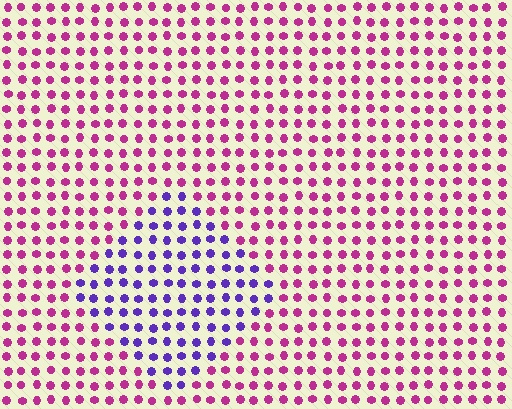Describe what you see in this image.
The image is filled with small magenta elements in a uniform arrangement. A diamond-shaped region is visible where the elements are tinted to a slightly different hue, forming a subtle color boundary.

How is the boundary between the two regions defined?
The boundary is defined purely by a slight shift in hue (about 57 degrees). Spacing, size, and orientation are identical on both sides.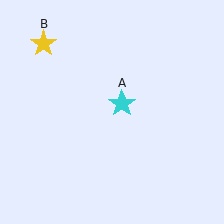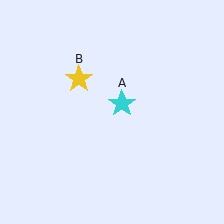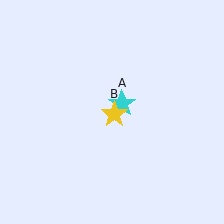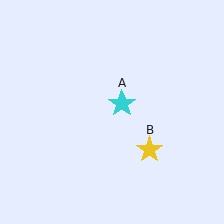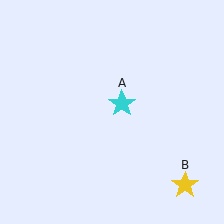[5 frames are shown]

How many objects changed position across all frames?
1 object changed position: yellow star (object B).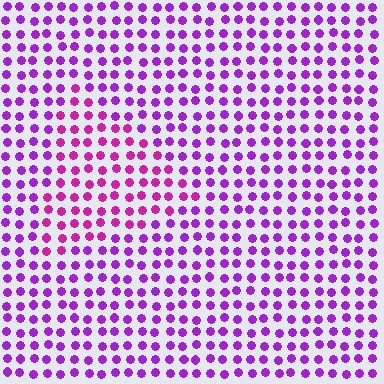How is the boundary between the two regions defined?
The boundary is defined purely by a slight shift in hue (about 30 degrees). Spacing, size, and orientation are identical on both sides.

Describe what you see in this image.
The image is filled with small purple elements in a uniform arrangement. A triangle-shaped region is visible where the elements are tinted to a slightly different hue, forming a subtle color boundary.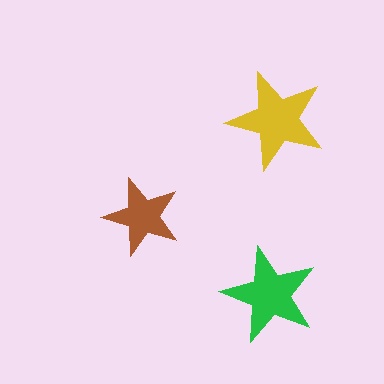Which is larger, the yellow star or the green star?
The yellow one.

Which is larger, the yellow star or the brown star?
The yellow one.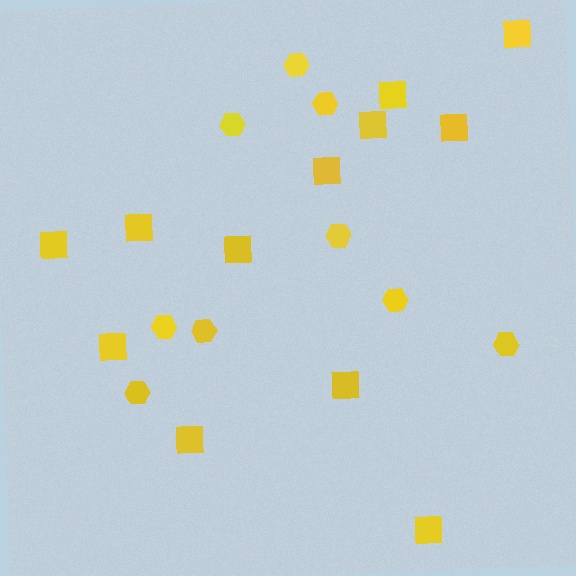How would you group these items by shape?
There are 2 groups: one group of hexagons (9) and one group of squares (12).